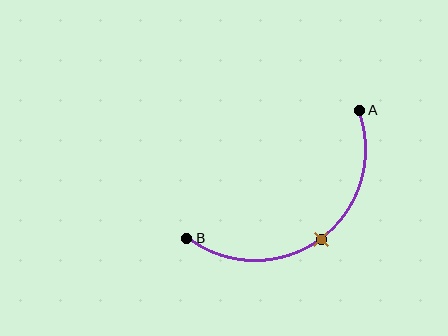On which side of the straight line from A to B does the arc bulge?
The arc bulges below and to the right of the straight line connecting A and B.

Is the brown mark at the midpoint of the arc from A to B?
Yes. The brown mark lies on the arc at equal arc-length from both A and B — it is the arc midpoint.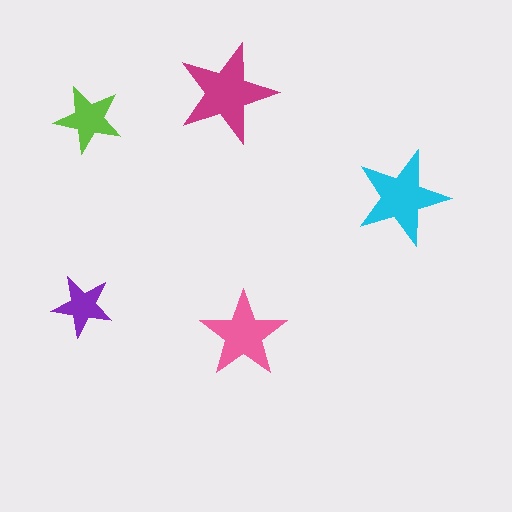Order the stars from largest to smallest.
the magenta one, the cyan one, the pink one, the lime one, the purple one.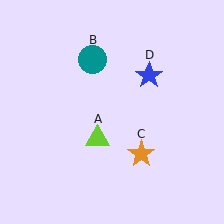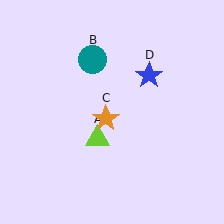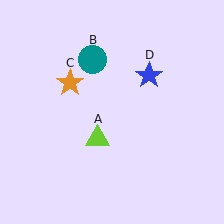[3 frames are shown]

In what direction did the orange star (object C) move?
The orange star (object C) moved up and to the left.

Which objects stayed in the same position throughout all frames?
Lime triangle (object A) and teal circle (object B) and blue star (object D) remained stationary.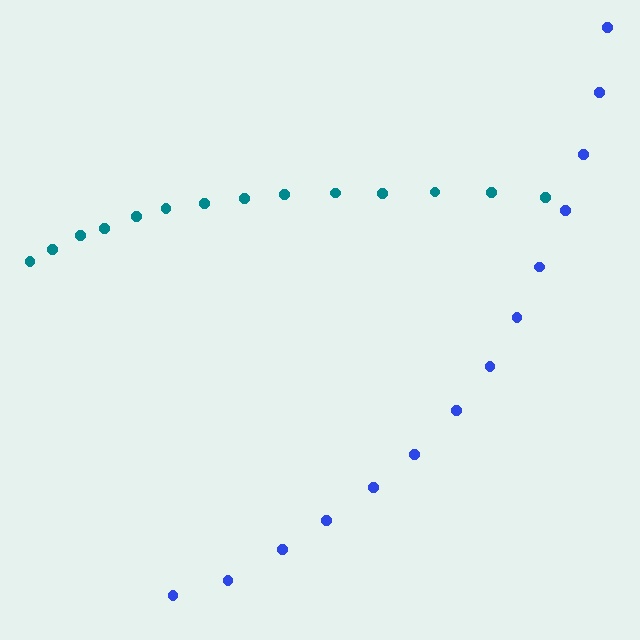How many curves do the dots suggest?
There are 2 distinct paths.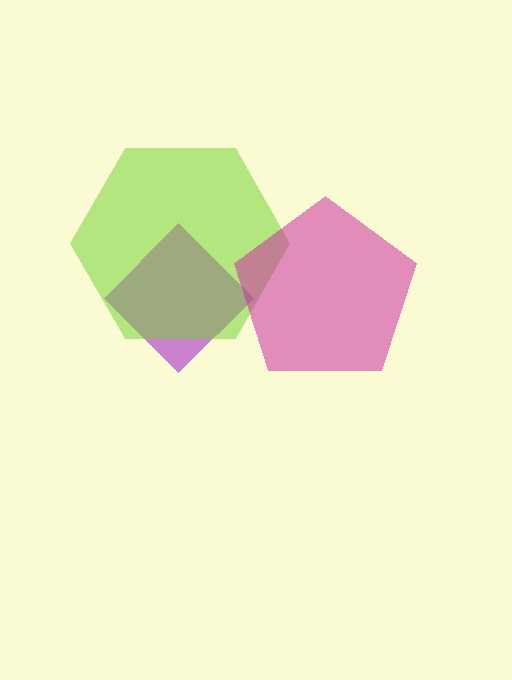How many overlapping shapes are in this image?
There are 3 overlapping shapes in the image.